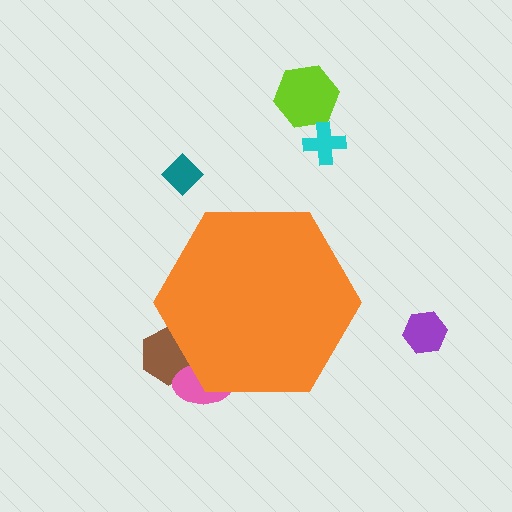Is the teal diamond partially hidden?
No, the teal diamond is fully visible.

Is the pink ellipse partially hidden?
Yes, the pink ellipse is partially hidden behind the orange hexagon.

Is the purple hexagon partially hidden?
No, the purple hexagon is fully visible.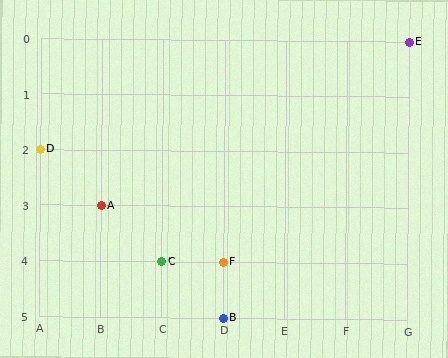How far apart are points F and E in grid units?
Points F and E are 3 columns and 4 rows apart (about 5.0 grid units diagonally).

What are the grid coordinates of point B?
Point B is at grid coordinates (D, 5).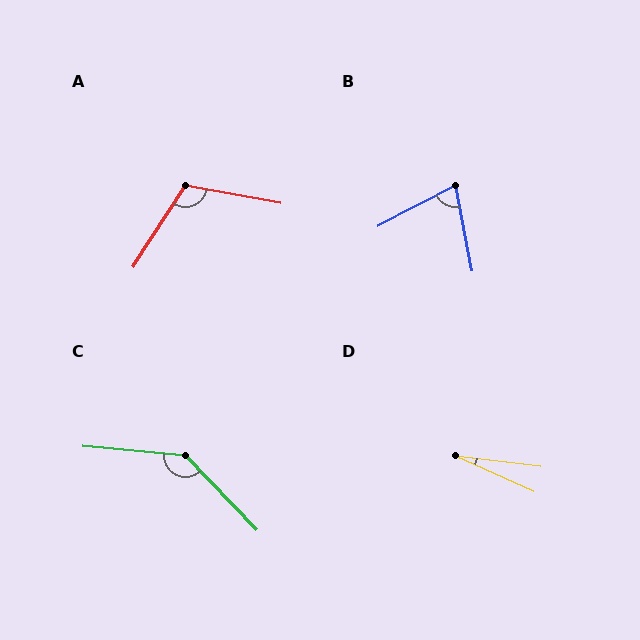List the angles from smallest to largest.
D (17°), B (74°), A (112°), C (139°).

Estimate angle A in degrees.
Approximately 112 degrees.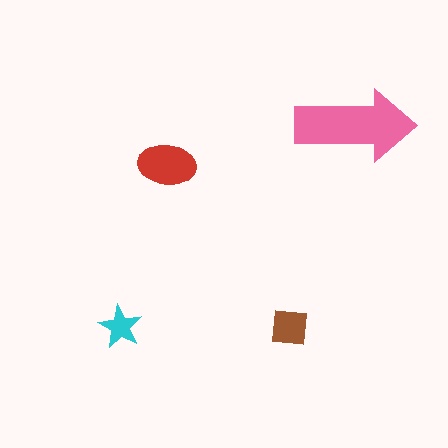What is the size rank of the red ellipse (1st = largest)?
2nd.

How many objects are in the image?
There are 4 objects in the image.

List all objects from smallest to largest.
The cyan star, the brown square, the red ellipse, the pink arrow.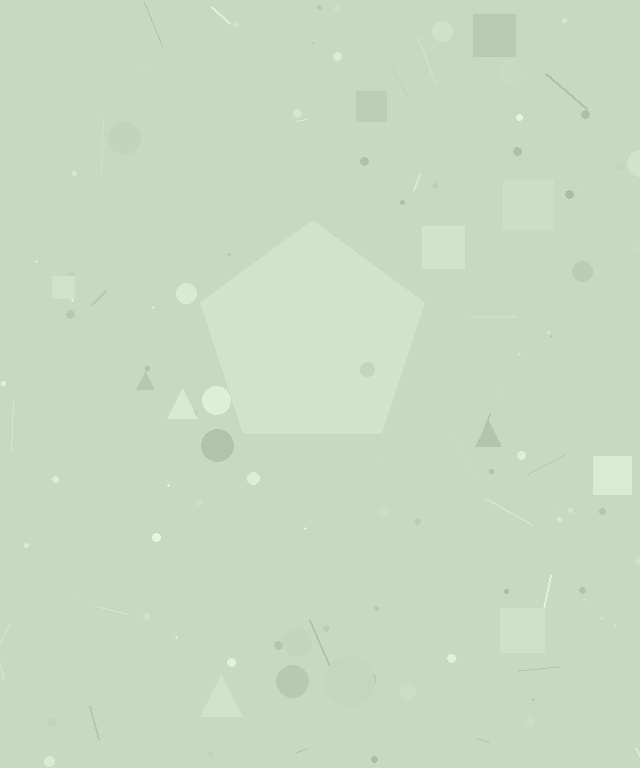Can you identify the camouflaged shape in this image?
The camouflaged shape is a pentagon.